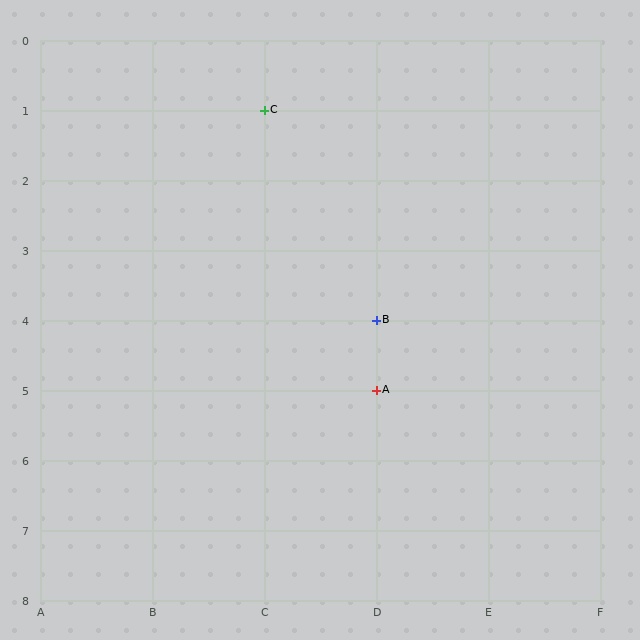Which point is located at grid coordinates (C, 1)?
Point C is at (C, 1).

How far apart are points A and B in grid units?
Points A and B are 1 row apart.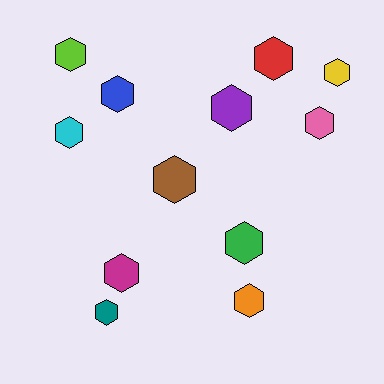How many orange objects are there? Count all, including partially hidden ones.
There is 1 orange object.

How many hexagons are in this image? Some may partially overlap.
There are 12 hexagons.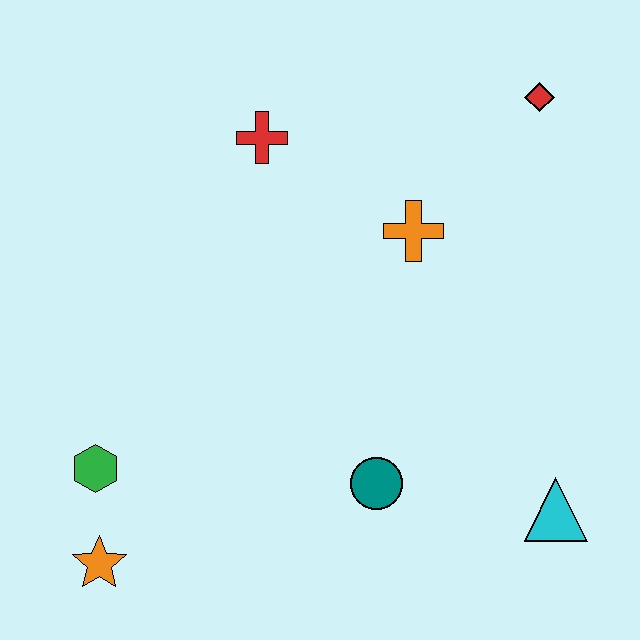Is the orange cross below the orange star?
No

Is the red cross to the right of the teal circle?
No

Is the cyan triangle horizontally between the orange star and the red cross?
No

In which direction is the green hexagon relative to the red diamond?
The green hexagon is to the left of the red diamond.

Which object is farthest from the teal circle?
The red diamond is farthest from the teal circle.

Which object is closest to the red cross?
The orange cross is closest to the red cross.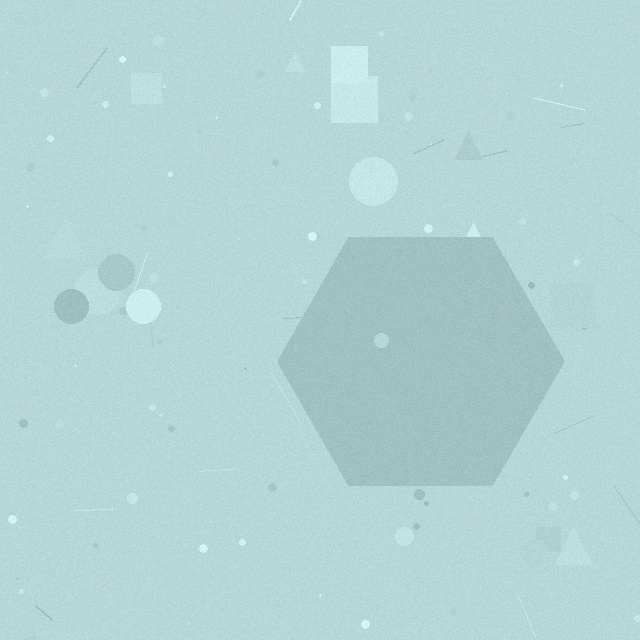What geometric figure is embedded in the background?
A hexagon is embedded in the background.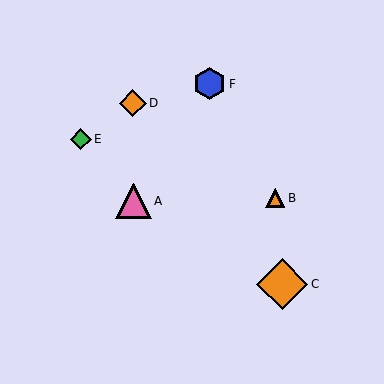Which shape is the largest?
The orange diamond (labeled C) is the largest.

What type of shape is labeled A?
Shape A is a pink triangle.